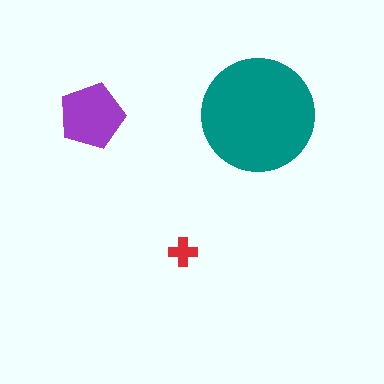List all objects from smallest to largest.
The red cross, the purple pentagon, the teal circle.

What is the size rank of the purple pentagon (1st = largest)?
2nd.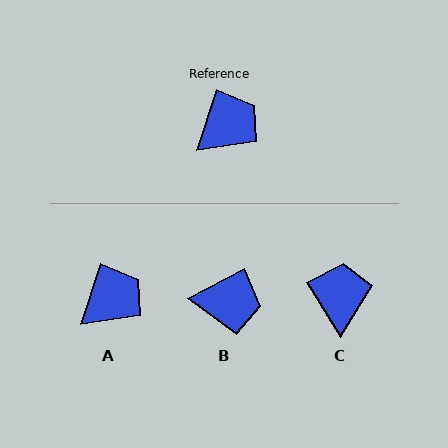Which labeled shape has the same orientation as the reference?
A.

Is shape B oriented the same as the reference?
No, it is off by about 45 degrees.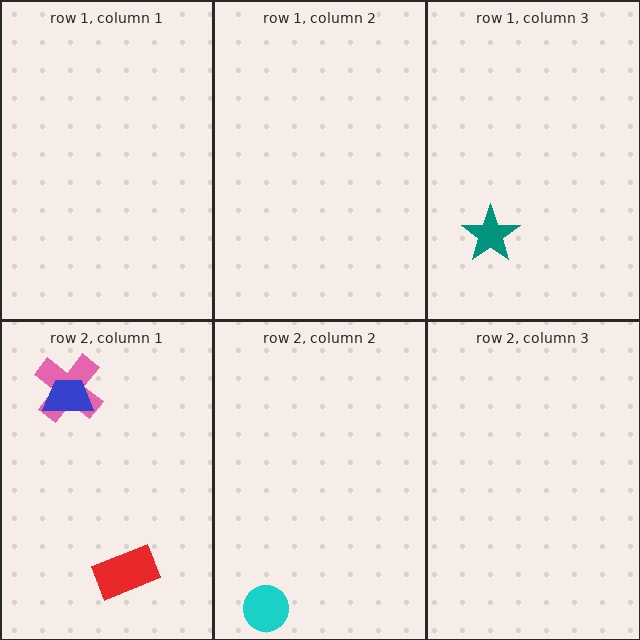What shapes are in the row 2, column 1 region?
The pink cross, the blue trapezoid, the red rectangle.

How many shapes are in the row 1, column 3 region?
1.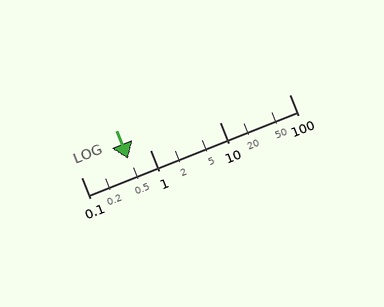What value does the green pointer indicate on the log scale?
The pointer indicates approximately 0.48.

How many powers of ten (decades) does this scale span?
The scale spans 3 decades, from 0.1 to 100.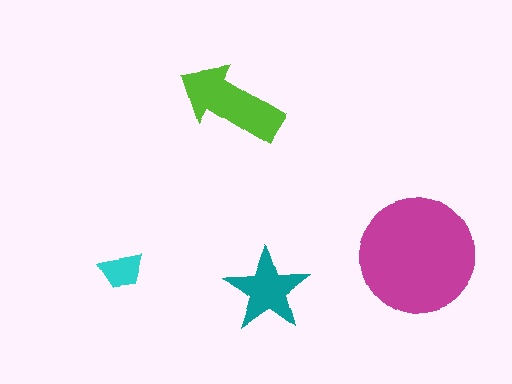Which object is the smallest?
The cyan trapezoid.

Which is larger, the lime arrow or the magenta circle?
The magenta circle.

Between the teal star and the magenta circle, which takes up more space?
The magenta circle.